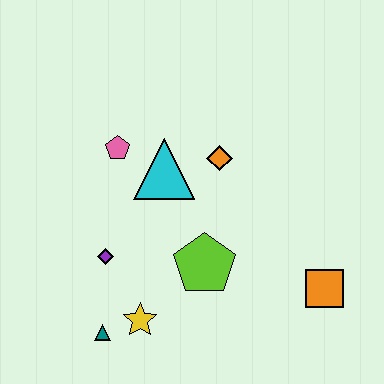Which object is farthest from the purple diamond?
The orange square is farthest from the purple diamond.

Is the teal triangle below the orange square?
Yes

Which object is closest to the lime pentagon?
The yellow star is closest to the lime pentagon.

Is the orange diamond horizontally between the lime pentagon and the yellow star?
No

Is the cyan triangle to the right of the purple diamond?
Yes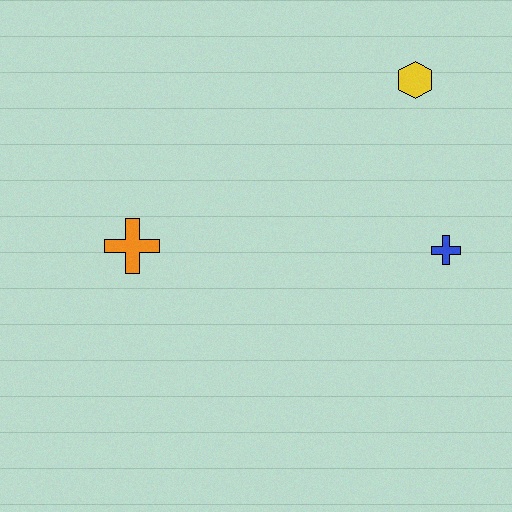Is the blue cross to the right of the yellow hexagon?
Yes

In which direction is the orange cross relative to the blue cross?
The orange cross is to the left of the blue cross.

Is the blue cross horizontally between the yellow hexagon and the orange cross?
No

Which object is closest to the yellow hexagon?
The blue cross is closest to the yellow hexagon.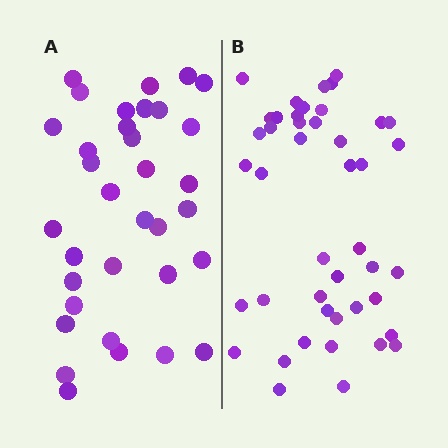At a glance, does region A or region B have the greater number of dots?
Region B (the right region) has more dots.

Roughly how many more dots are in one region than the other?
Region B has roughly 10 or so more dots than region A.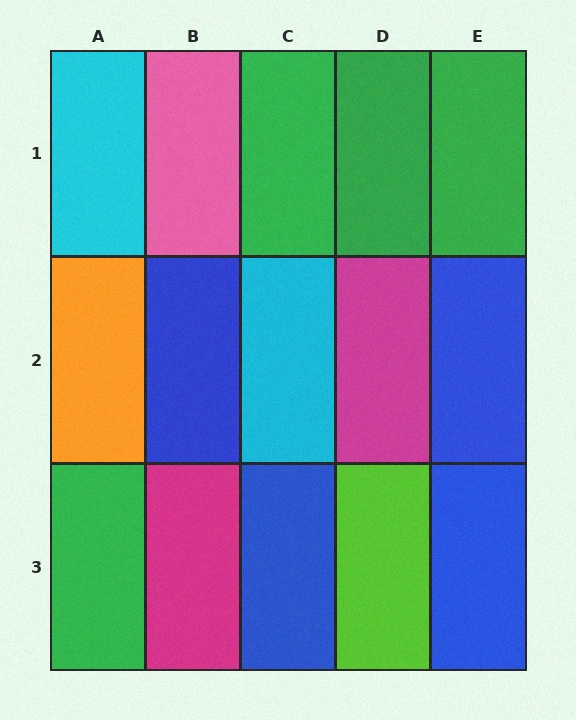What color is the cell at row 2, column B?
Blue.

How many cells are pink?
1 cell is pink.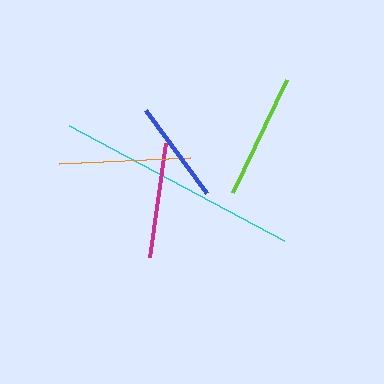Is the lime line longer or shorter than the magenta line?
The lime line is longer than the magenta line.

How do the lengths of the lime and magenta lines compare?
The lime and magenta lines are approximately the same length.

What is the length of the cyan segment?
The cyan segment is approximately 244 pixels long.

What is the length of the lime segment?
The lime segment is approximately 125 pixels long.